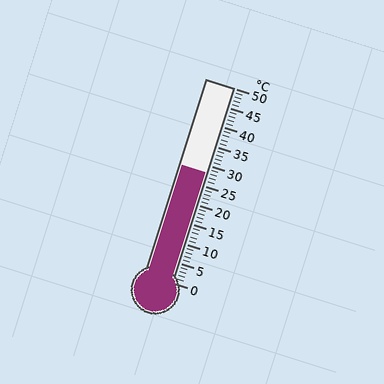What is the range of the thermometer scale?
The thermometer scale ranges from 0°C to 50°C.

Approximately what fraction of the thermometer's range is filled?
The thermometer is filled to approximately 55% of its range.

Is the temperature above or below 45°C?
The temperature is below 45°C.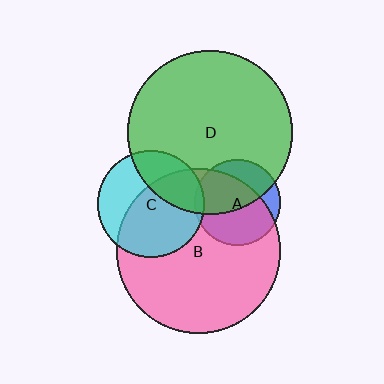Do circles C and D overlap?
Yes.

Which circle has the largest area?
Circle B (pink).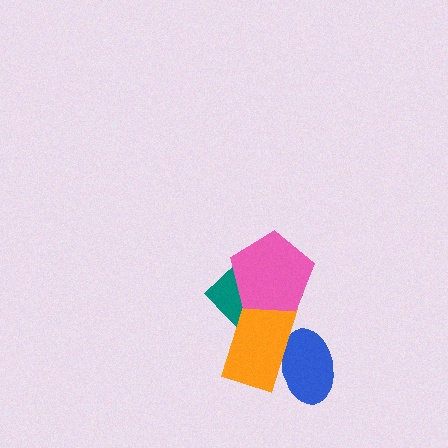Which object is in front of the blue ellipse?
The orange rectangle is in front of the blue ellipse.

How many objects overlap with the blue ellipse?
1 object overlaps with the blue ellipse.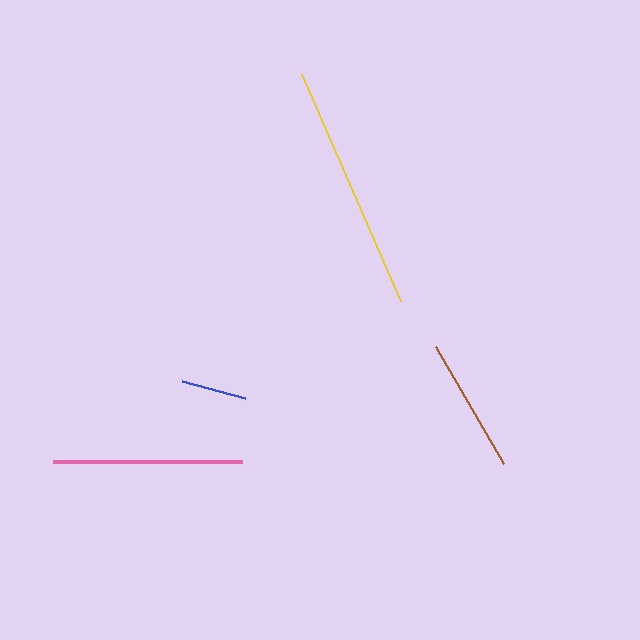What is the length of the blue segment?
The blue segment is approximately 66 pixels long.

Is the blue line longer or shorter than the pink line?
The pink line is longer than the blue line.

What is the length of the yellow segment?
The yellow segment is approximately 248 pixels long.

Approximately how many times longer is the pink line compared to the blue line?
The pink line is approximately 2.9 times the length of the blue line.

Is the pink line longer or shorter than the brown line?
The pink line is longer than the brown line.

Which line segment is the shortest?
The blue line is the shortest at approximately 66 pixels.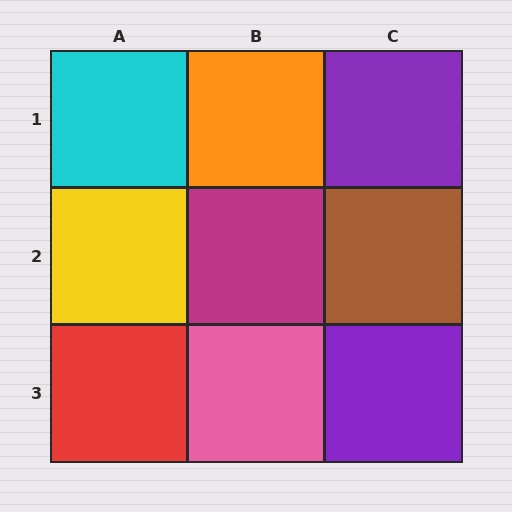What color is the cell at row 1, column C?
Purple.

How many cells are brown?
1 cell is brown.